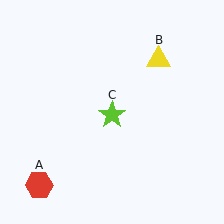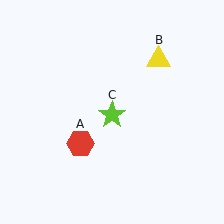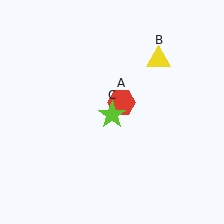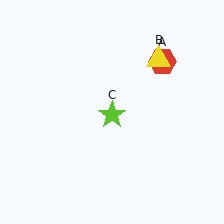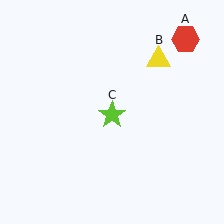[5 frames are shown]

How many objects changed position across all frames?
1 object changed position: red hexagon (object A).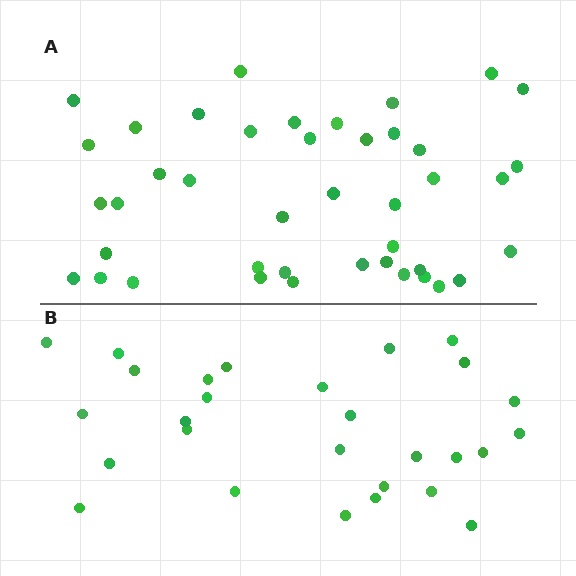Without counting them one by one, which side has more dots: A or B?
Region A (the top region) has more dots.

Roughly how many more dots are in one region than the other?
Region A has approximately 15 more dots than region B.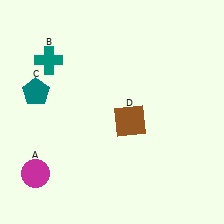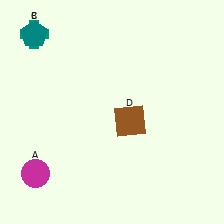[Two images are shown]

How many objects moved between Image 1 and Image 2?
2 objects moved between the two images.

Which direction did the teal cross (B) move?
The teal cross (B) moved up.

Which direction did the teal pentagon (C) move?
The teal pentagon (C) moved up.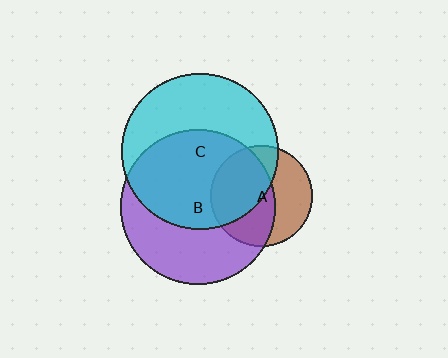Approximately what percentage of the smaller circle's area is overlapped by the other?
Approximately 55%.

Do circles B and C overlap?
Yes.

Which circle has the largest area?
Circle C (cyan).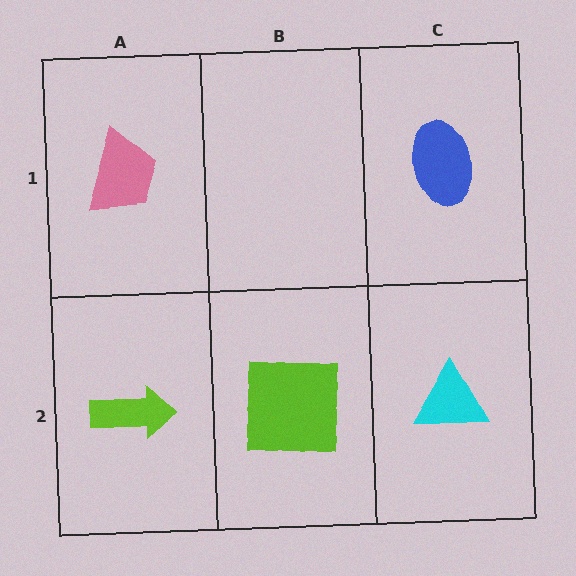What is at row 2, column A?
A lime arrow.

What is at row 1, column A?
A pink trapezoid.